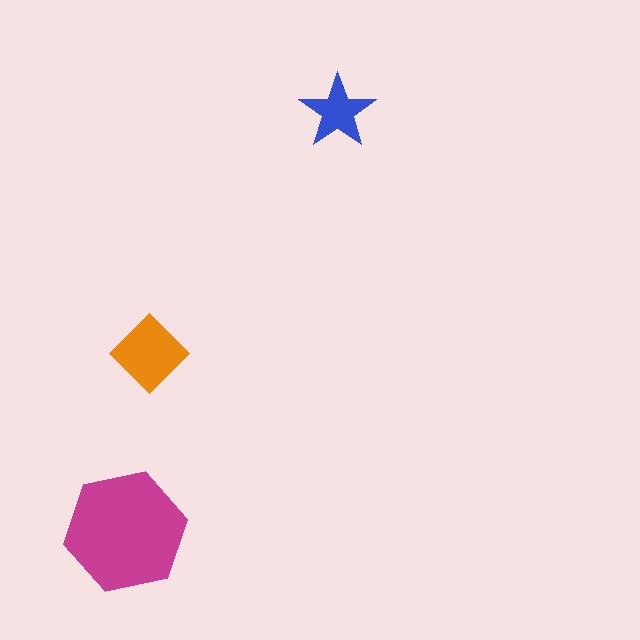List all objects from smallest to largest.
The blue star, the orange diamond, the magenta hexagon.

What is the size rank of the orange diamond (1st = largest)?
2nd.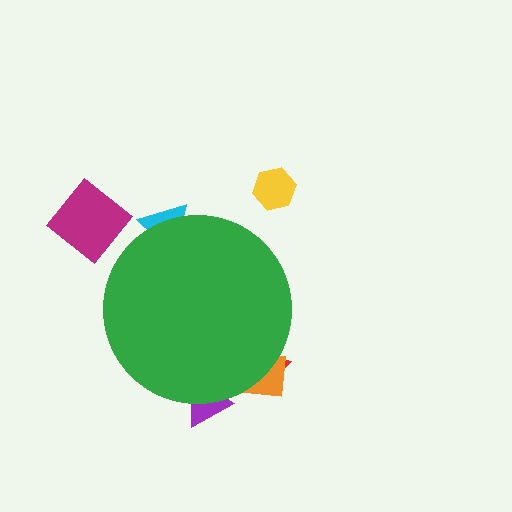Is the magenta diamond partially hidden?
No, the magenta diamond is fully visible.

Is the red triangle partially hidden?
Yes, the red triangle is partially hidden behind the green circle.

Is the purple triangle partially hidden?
Yes, the purple triangle is partially hidden behind the green circle.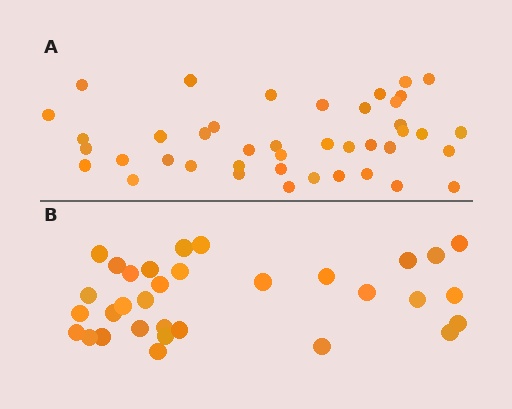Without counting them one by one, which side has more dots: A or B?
Region A (the top region) has more dots.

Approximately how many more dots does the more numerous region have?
Region A has roughly 10 or so more dots than region B.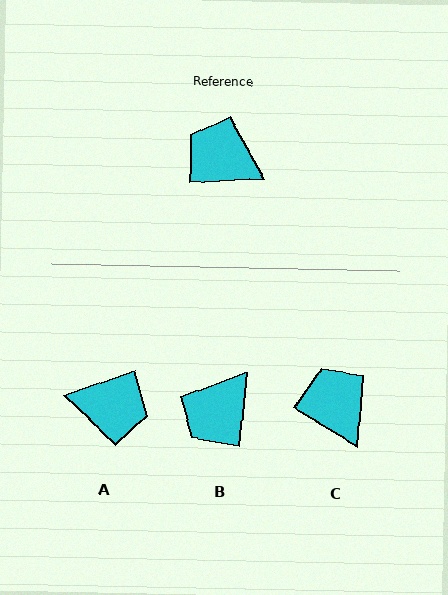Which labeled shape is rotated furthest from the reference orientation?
A, about 163 degrees away.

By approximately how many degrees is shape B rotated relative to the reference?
Approximately 81 degrees counter-clockwise.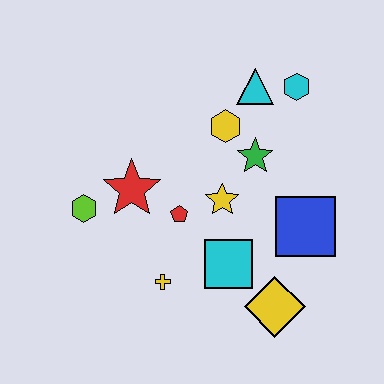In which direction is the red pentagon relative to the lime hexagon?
The red pentagon is to the right of the lime hexagon.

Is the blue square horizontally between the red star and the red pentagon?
No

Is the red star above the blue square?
Yes